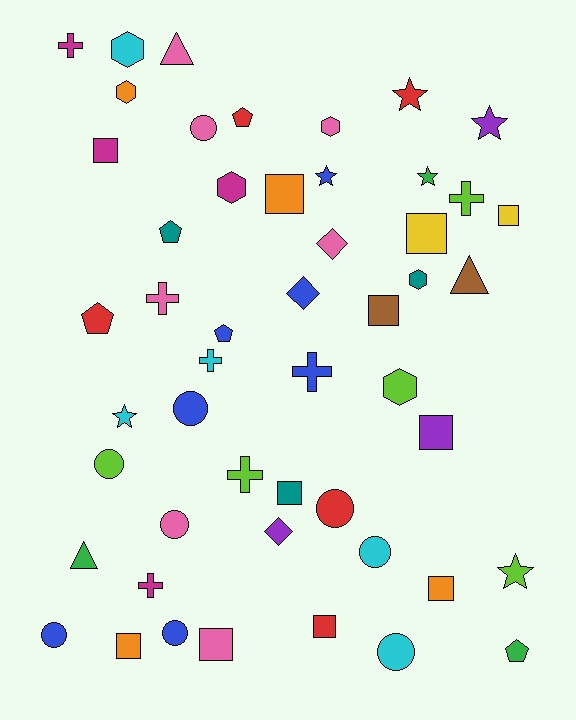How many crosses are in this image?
There are 7 crosses.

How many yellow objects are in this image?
There are 2 yellow objects.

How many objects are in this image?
There are 50 objects.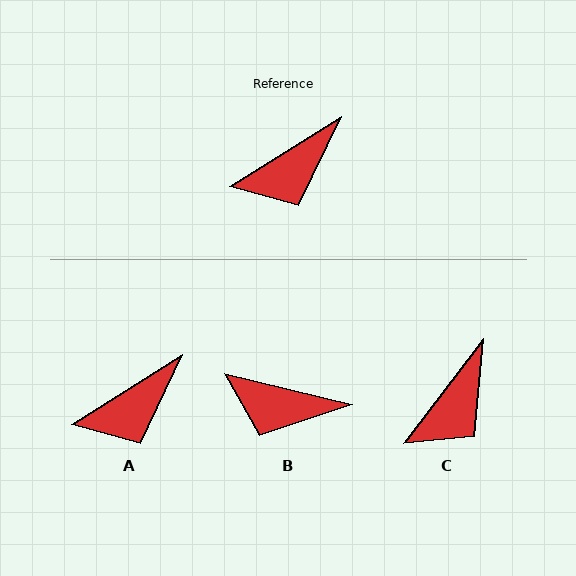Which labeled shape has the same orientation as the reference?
A.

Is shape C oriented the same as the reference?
No, it is off by about 21 degrees.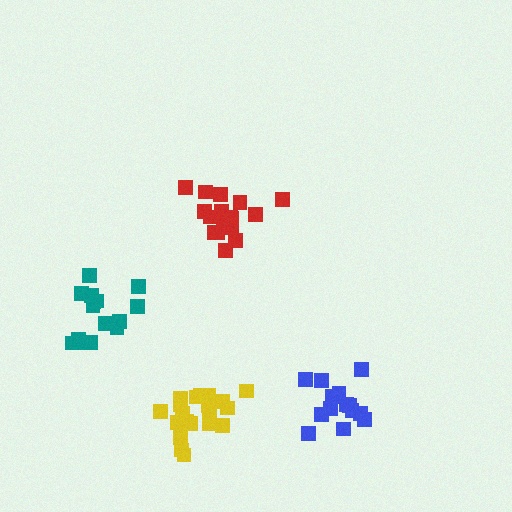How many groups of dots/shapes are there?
There are 4 groups.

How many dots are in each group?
Group 1: 15 dots, Group 2: 20 dots, Group 3: 18 dots, Group 4: 14 dots (67 total).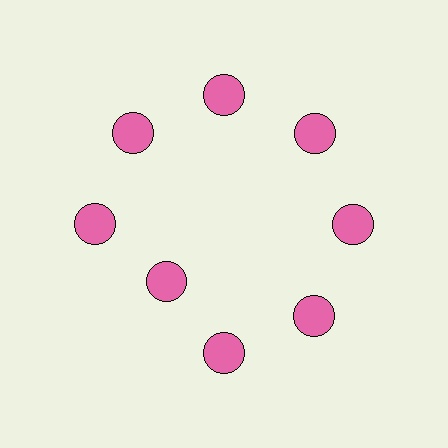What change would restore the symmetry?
The symmetry would be restored by moving it outward, back onto the ring so that all 8 circles sit at equal angles and equal distance from the center.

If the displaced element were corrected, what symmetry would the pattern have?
It would have 8-fold rotational symmetry — the pattern would map onto itself every 45 degrees.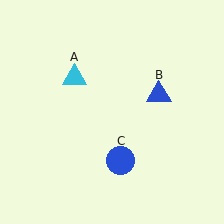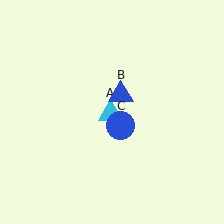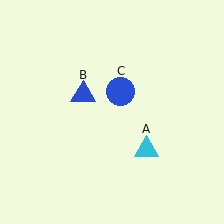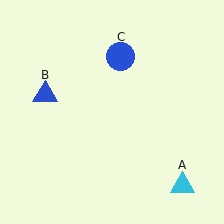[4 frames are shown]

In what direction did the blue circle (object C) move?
The blue circle (object C) moved up.